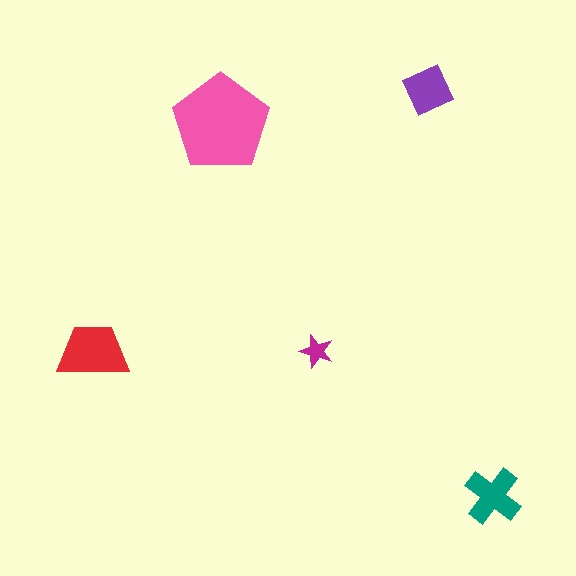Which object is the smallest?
The magenta star.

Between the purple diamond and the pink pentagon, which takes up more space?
The pink pentagon.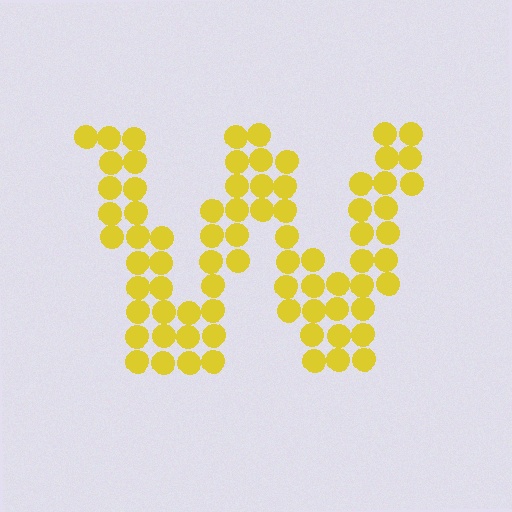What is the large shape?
The large shape is the letter W.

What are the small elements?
The small elements are circles.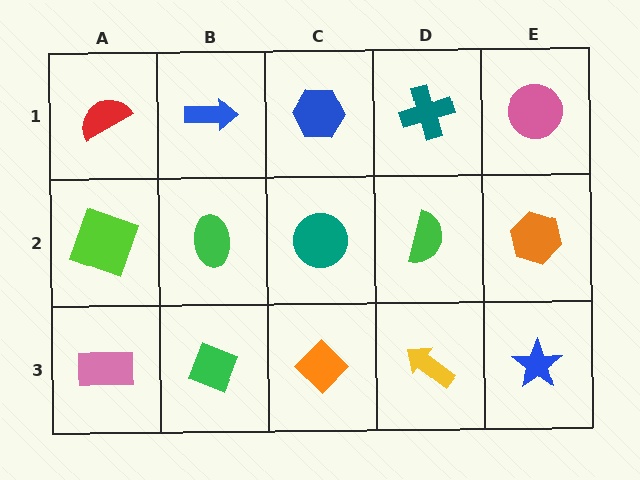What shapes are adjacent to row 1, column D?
A green semicircle (row 2, column D), a blue hexagon (row 1, column C), a pink circle (row 1, column E).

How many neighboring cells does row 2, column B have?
4.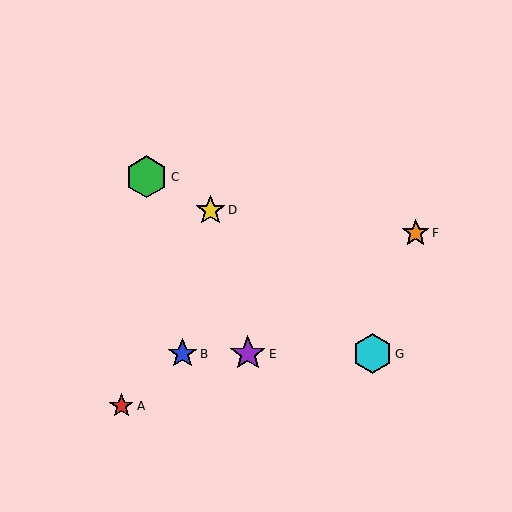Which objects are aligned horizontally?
Objects B, E, G are aligned horizontally.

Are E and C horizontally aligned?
No, E is at y≈354 and C is at y≈177.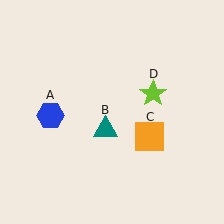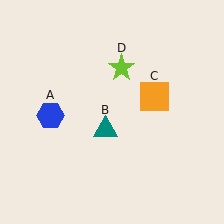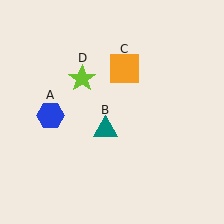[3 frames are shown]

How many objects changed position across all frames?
2 objects changed position: orange square (object C), lime star (object D).